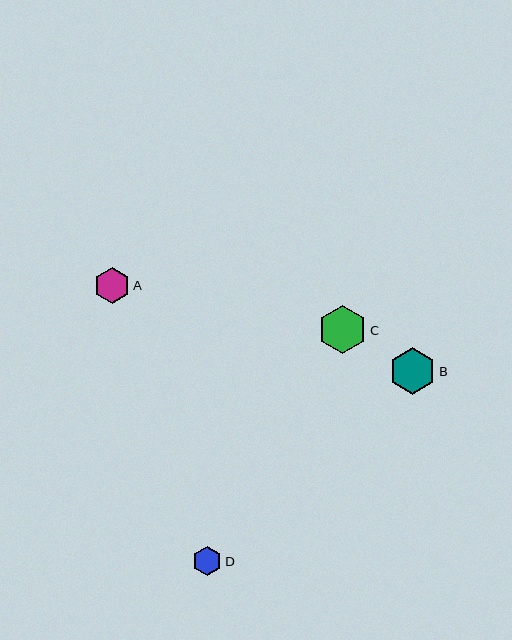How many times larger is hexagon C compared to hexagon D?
Hexagon C is approximately 1.7 times the size of hexagon D.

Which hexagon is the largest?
Hexagon C is the largest with a size of approximately 48 pixels.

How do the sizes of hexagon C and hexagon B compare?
Hexagon C and hexagon B are approximately the same size.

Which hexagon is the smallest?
Hexagon D is the smallest with a size of approximately 29 pixels.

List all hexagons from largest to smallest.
From largest to smallest: C, B, A, D.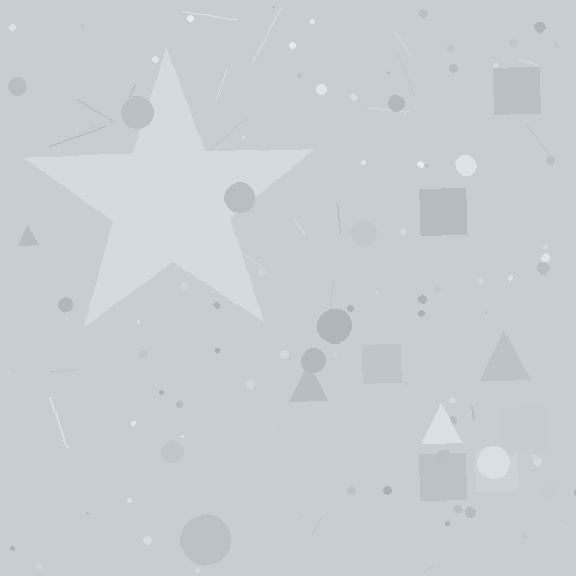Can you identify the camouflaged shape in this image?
The camouflaged shape is a star.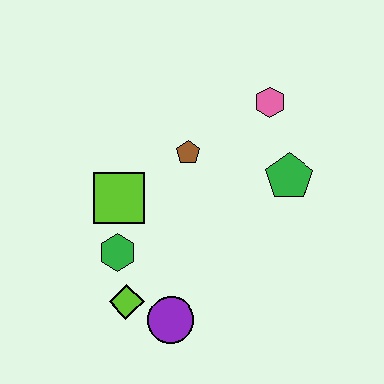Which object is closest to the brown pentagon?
The lime square is closest to the brown pentagon.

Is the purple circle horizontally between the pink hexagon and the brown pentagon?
No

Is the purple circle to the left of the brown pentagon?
Yes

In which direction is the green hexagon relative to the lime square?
The green hexagon is below the lime square.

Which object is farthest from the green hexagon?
The pink hexagon is farthest from the green hexagon.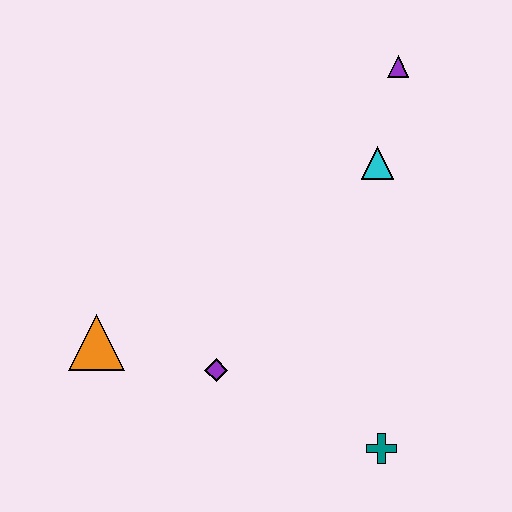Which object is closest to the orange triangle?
The purple diamond is closest to the orange triangle.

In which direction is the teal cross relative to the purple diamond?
The teal cross is to the right of the purple diamond.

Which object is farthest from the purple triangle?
The orange triangle is farthest from the purple triangle.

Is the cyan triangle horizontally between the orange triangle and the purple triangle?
Yes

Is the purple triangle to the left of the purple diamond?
No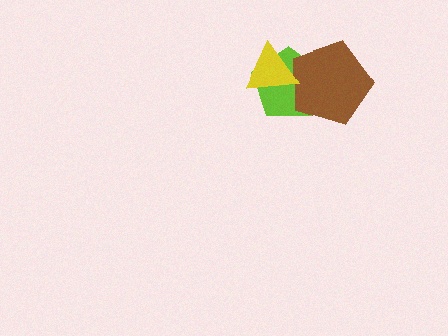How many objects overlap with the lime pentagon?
2 objects overlap with the lime pentagon.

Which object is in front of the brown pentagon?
The yellow triangle is in front of the brown pentagon.